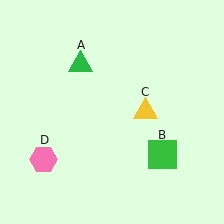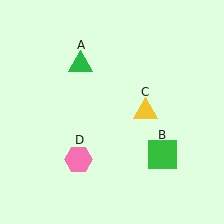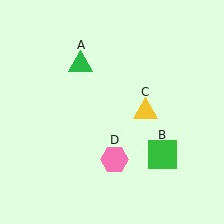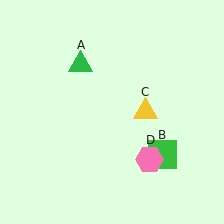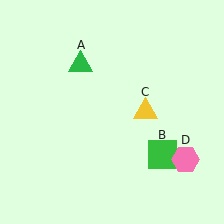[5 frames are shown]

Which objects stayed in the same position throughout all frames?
Green triangle (object A) and green square (object B) and yellow triangle (object C) remained stationary.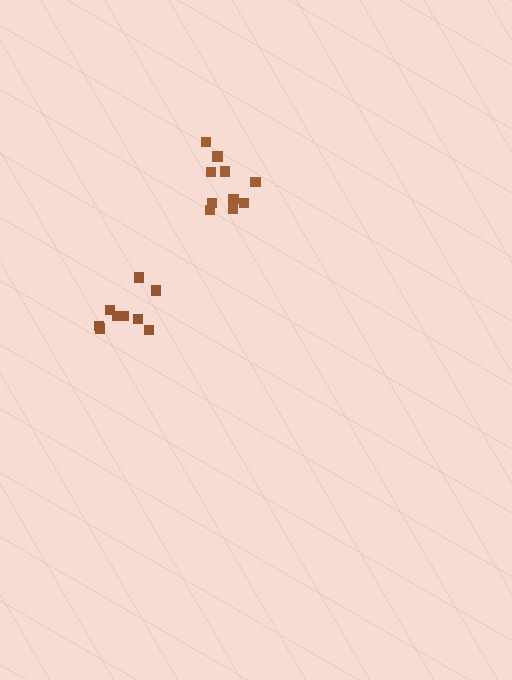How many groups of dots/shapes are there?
There are 2 groups.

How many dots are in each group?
Group 1: 9 dots, Group 2: 10 dots (19 total).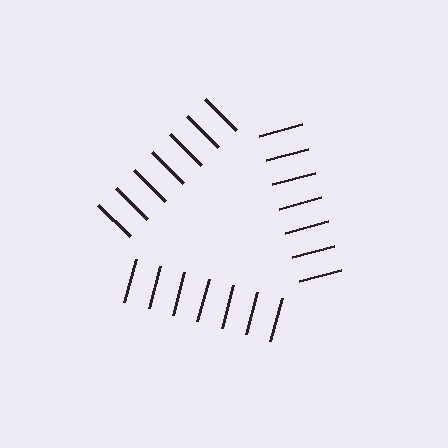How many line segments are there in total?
21 — 7 along each of the 3 edges.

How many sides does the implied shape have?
3 sides — the line-ends trace a triangle.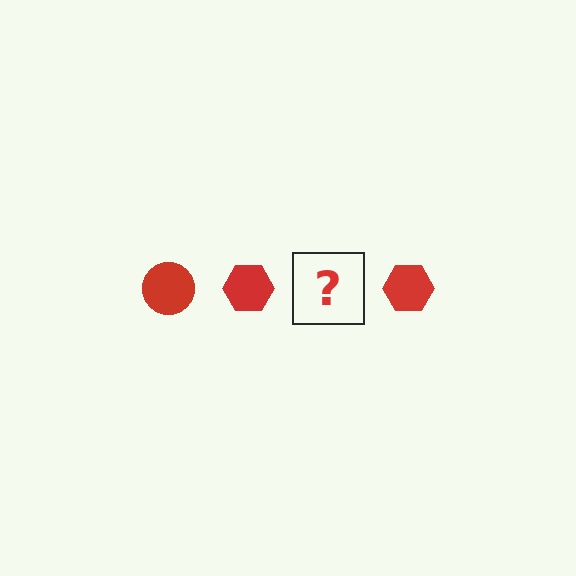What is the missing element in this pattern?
The missing element is a red circle.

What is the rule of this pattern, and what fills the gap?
The rule is that the pattern cycles through circle, hexagon shapes in red. The gap should be filled with a red circle.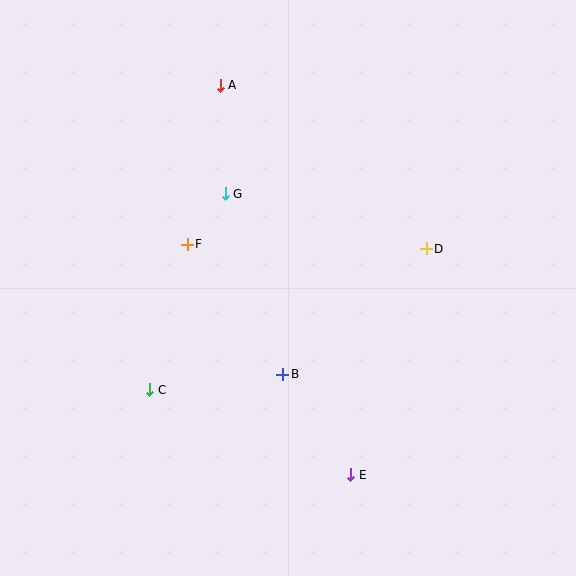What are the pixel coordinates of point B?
Point B is at (282, 374).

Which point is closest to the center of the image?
Point B at (282, 374) is closest to the center.